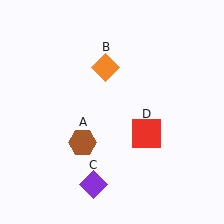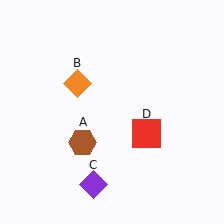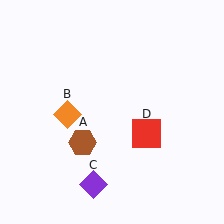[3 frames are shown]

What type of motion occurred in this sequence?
The orange diamond (object B) rotated counterclockwise around the center of the scene.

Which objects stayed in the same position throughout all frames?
Brown hexagon (object A) and purple diamond (object C) and red square (object D) remained stationary.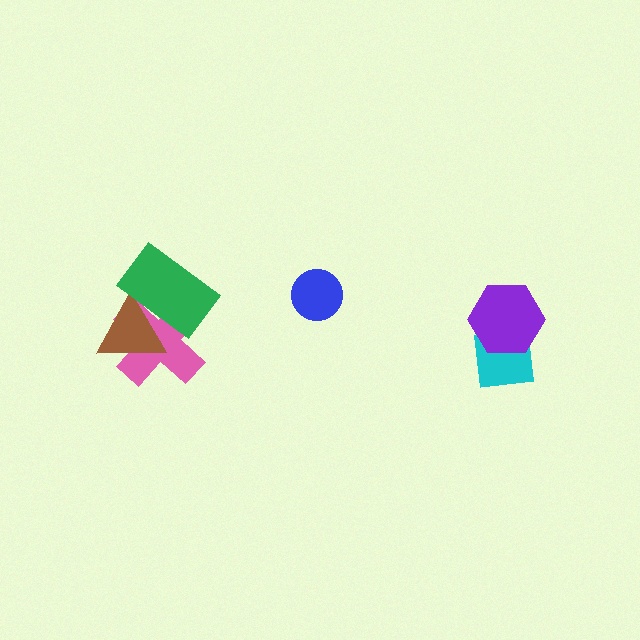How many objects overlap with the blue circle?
0 objects overlap with the blue circle.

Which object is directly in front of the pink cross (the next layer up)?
The brown triangle is directly in front of the pink cross.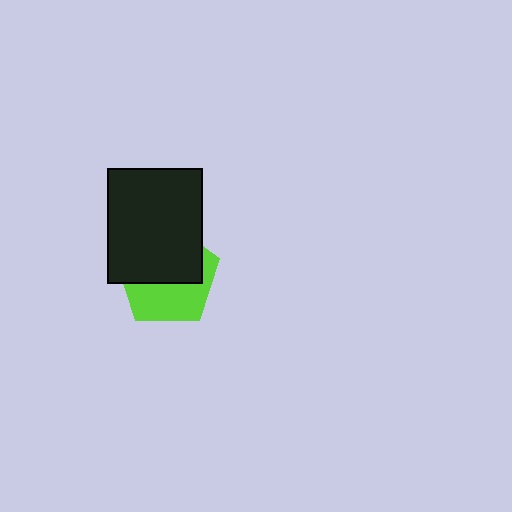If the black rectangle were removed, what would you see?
You would see the complete lime pentagon.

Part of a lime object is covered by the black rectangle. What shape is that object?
It is a pentagon.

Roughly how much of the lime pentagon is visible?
About half of it is visible (roughly 45%).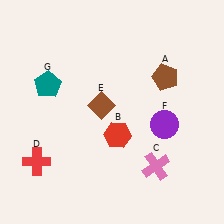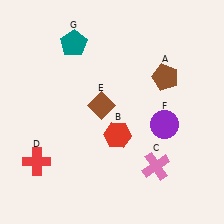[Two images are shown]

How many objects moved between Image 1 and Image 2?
1 object moved between the two images.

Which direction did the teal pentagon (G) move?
The teal pentagon (G) moved up.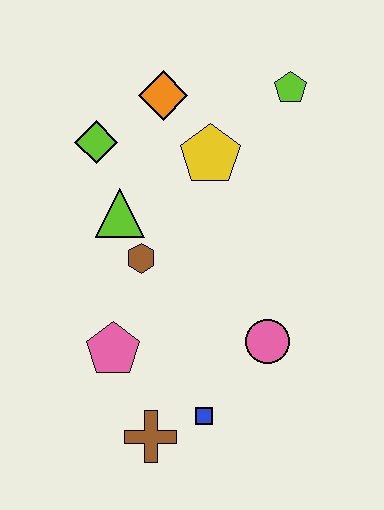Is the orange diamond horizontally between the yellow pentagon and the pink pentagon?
Yes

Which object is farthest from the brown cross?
The lime pentagon is farthest from the brown cross.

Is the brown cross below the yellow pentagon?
Yes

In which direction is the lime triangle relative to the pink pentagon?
The lime triangle is above the pink pentagon.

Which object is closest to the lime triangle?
The brown hexagon is closest to the lime triangle.